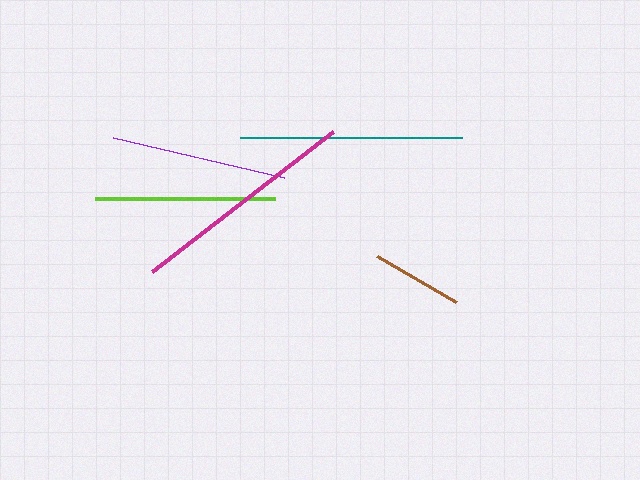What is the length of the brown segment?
The brown segment is approximately 91 pixels long.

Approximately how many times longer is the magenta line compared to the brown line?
The magenta line is approximately 2.5 times the length of the brown line.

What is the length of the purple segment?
The purple segment is approximately 176 pixels long.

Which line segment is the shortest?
The brown line is the shortest at approximately 91 pixels.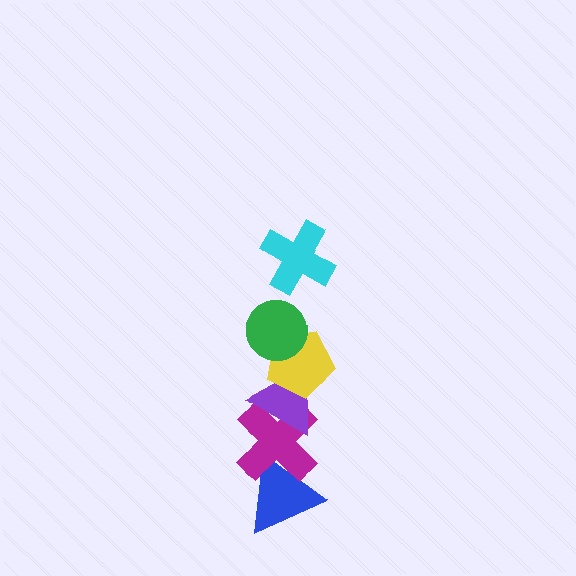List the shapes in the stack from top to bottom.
From top to bottom: the cyan cross, the green circle, the yellow pentagon, the purple triangle, the magenta cross, the blue triangle.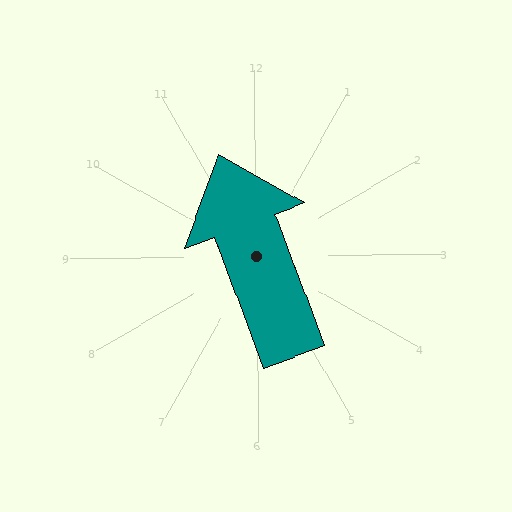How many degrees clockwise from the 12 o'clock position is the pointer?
Approximately 340 degrees.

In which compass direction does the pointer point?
North.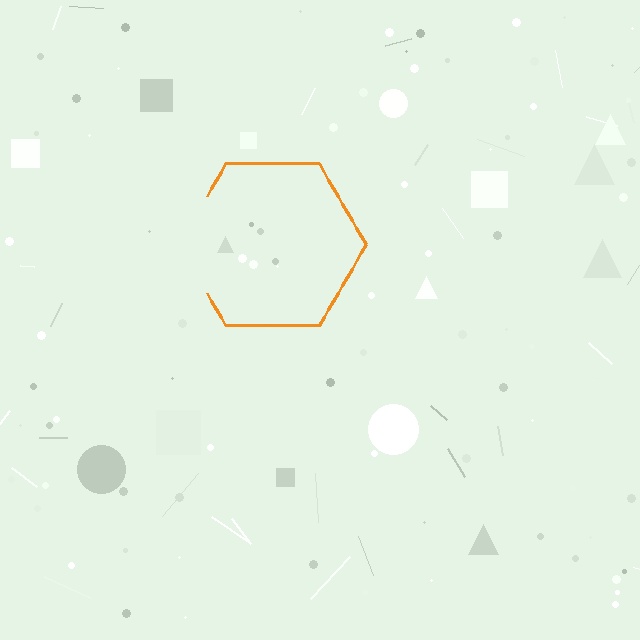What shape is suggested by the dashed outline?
The dashed outline suggests a hexagon.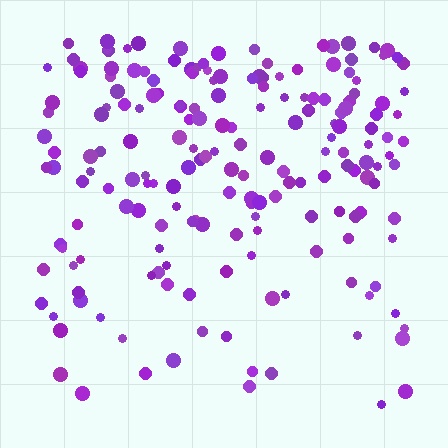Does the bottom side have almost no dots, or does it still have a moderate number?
Still a moderate number, just noticeably fewer than the top.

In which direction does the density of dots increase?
From bottom to top, with the top side densest.